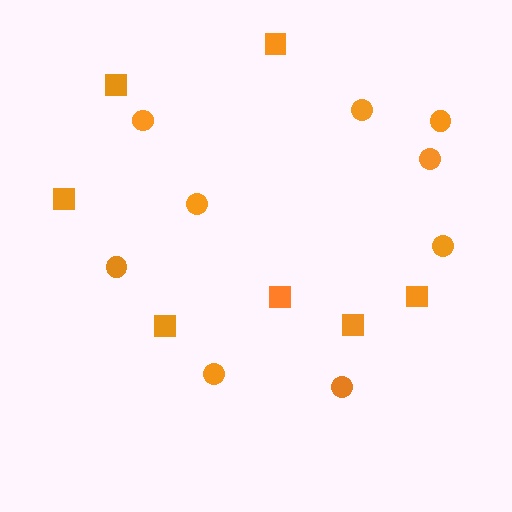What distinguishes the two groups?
There are 2 groups: one group of squares (7) and one group of circles (9).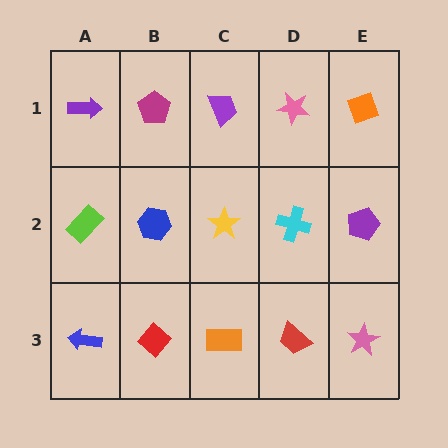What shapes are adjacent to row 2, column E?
An orange diamond (row 1, column E), a pink star (row 3, column E), a cyan cross (row 2, column D).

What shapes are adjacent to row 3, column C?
A yellow star (row 2, column C), a red diamond (row 3, column B), a red trapezoid (row 3, column D).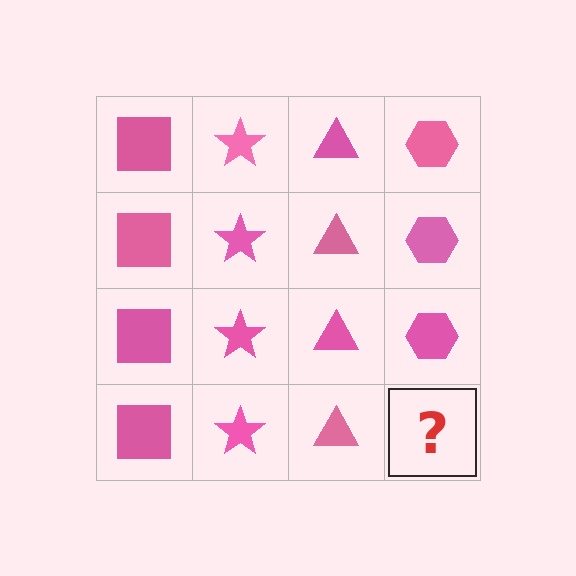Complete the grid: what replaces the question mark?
The question mark should be replaced with a pink hexagon.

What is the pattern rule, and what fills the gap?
The rule is that each column has a consistent shape. The gap should be filled with a pink hexagon.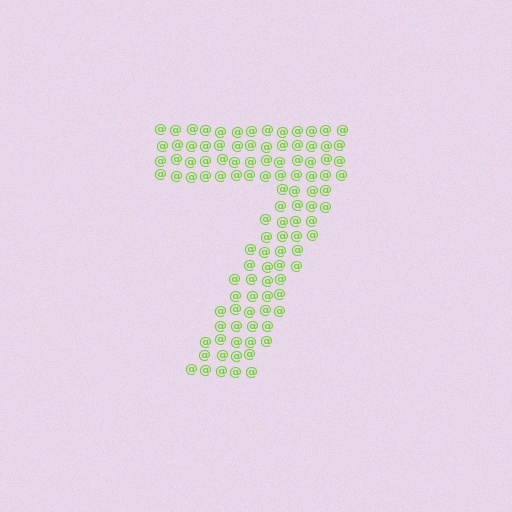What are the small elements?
The small elements are at signs.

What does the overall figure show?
The overall figure shows the digit 7.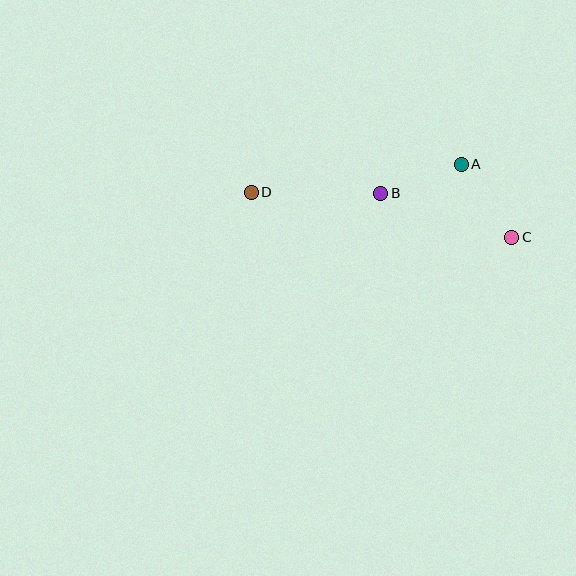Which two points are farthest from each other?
Points C and D are farthest from each other.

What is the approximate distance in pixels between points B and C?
The distance between B and C is approximately 138 pixels.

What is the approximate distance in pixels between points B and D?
The distance between B and D is approximately 130 pixels.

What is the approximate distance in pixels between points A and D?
The distance between A and D is approximately 212 pixels.